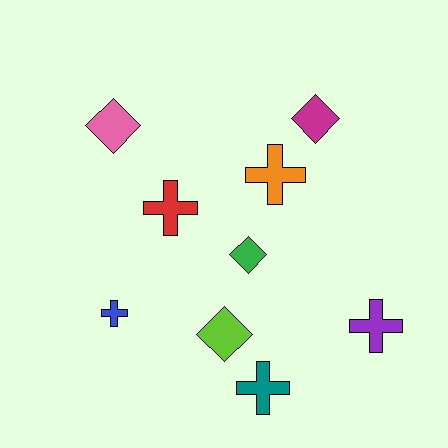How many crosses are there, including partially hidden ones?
There are 5 crosses.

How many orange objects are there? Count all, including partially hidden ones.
There is 1 orange object.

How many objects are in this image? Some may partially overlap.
There are 9 objects.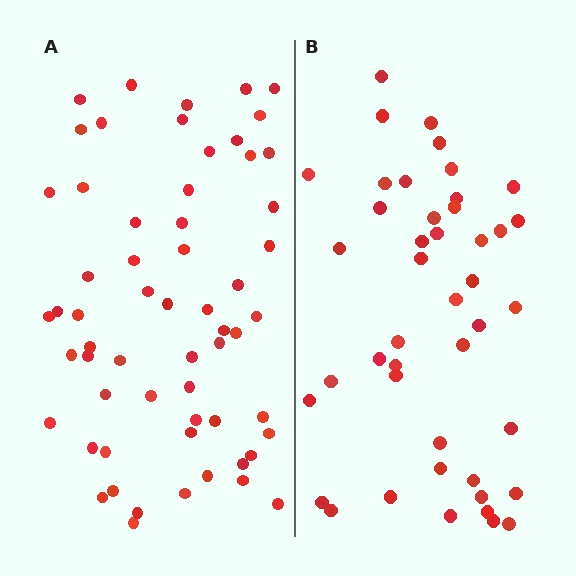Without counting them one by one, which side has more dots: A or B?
Region A (the left region) has more dots.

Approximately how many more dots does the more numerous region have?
Region A has approximately 15 more dots than region B.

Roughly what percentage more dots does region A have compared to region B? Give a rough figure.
About 35% more.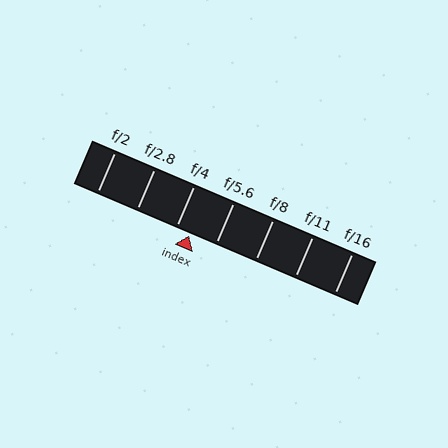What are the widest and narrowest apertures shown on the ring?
The widest aperture shown is f/2 and the narrowest is f/16.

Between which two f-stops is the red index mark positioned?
The index mark is between f/4 and f/5.6.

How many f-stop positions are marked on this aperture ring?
There are 7 f-stop positions marked.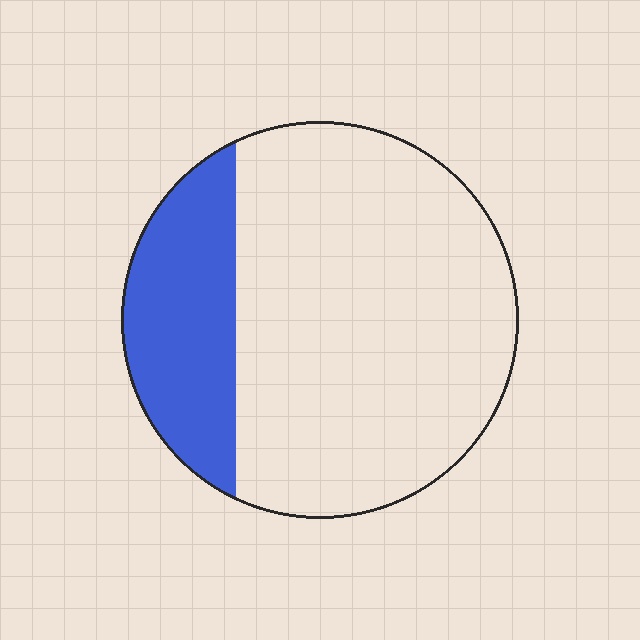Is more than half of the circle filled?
No.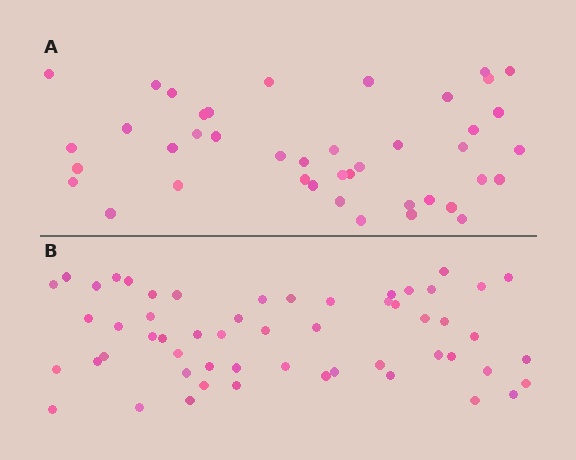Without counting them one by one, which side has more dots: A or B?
Region B (the bottom region) has more dots.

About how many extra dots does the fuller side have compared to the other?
Region B has approximately 15 more dots than region A.